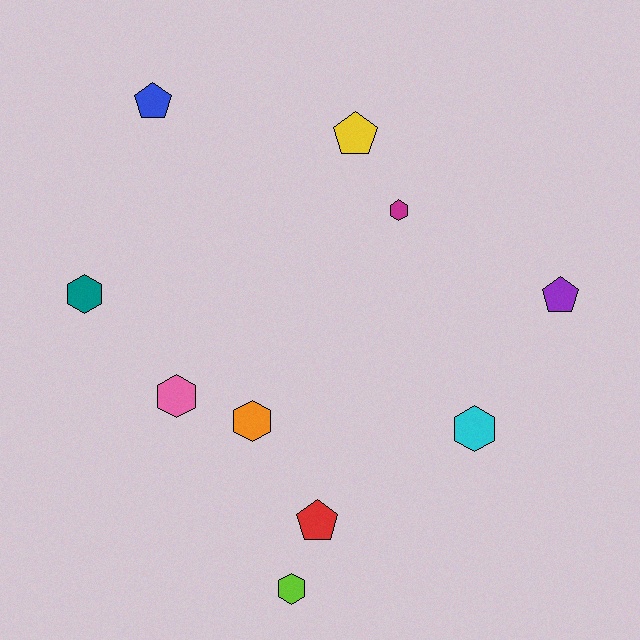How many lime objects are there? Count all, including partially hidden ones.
There is 1 lime object.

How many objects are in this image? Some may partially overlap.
There are 10 objects.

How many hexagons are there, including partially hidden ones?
There are 6 hexagons.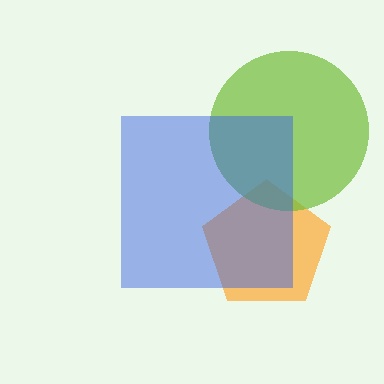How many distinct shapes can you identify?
There are 3 distinct shapes: an orange pentagon, a lime circle, a blue square.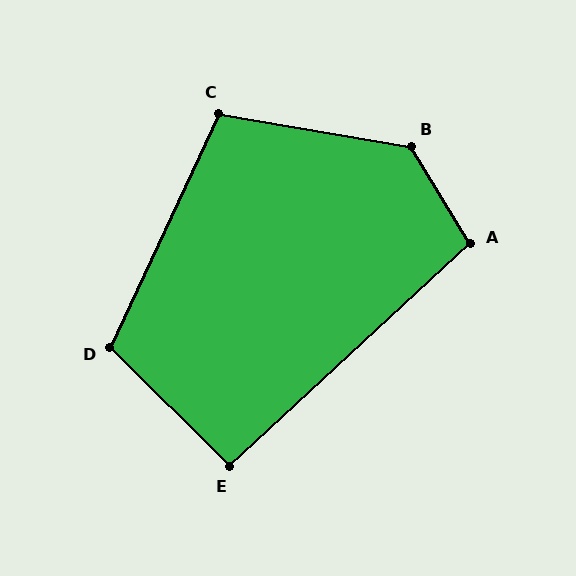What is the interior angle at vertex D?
Approximately 110 degrees (obtuse).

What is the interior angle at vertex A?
Approximately 101 degrees (obtuse).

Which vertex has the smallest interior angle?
E, at approximately 92 degrees.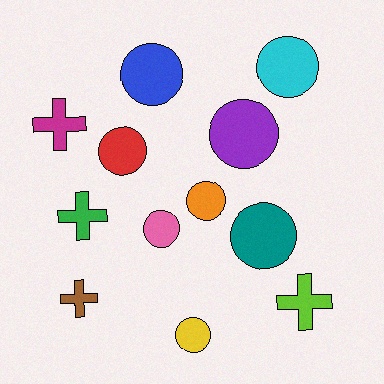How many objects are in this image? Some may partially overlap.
There are 12 objects.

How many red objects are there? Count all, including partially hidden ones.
There is 1 red object.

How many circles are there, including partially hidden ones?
There are 8 circles.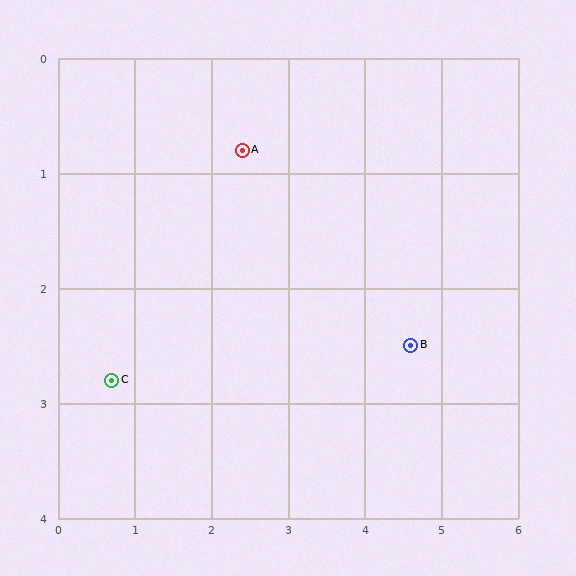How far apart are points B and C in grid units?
Points B and C are about 3.9 grid units apart.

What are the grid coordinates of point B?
Point B is at approximately (4.6, 2.5).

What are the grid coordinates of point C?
Point C is at approximately (0.7, 2.8).